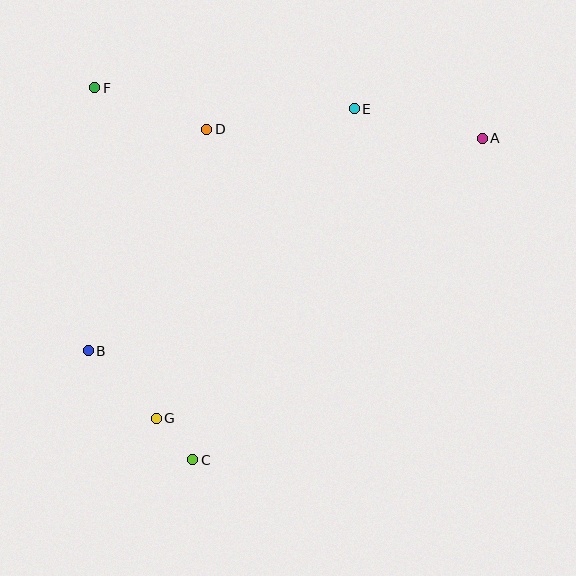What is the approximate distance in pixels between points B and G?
The distance between B and G is approximately 96 pixels.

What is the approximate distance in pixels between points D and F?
The distance between D and F is approximately 119 pixels.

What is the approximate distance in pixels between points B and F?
The distance between B and F is approximately 263 pixels.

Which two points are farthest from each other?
Points A and B are farthest from each other.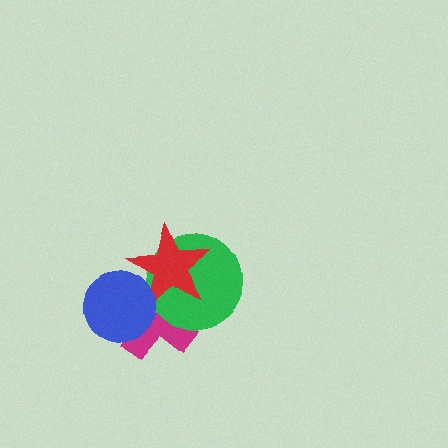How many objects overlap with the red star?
3 objects overlap with the red star.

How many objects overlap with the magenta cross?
3 objects overlap with the magenta cross.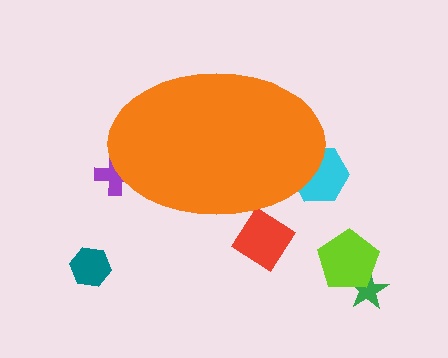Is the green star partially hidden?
No, the green star is fully visible.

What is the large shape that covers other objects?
An orange ellipse.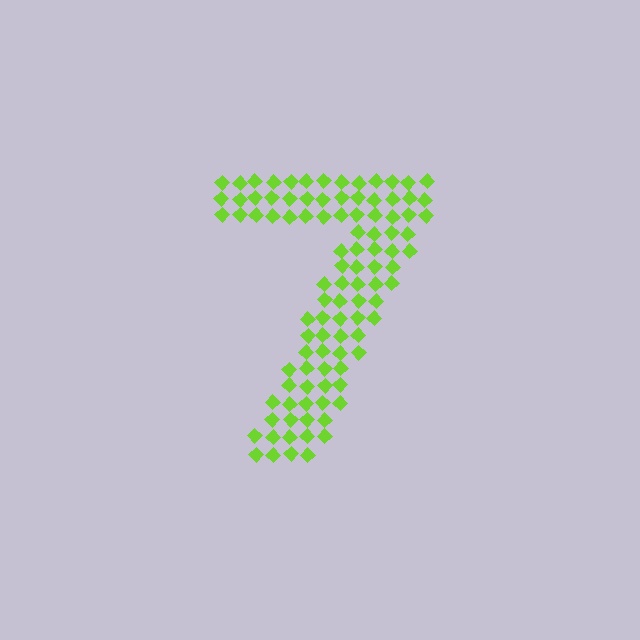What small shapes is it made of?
It is made of small diamonds.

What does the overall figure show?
The overall figure shows the digit 7.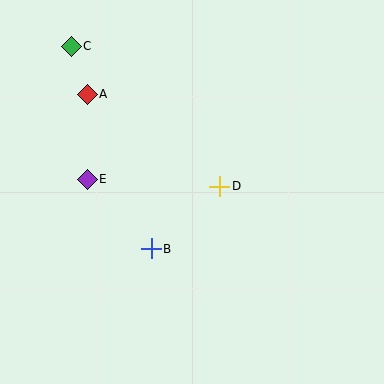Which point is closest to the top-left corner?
Point C is closest to the top-left corner.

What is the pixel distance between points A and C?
The distance between A and C is 51 pixels.